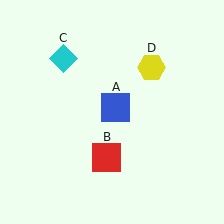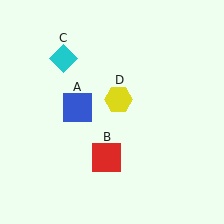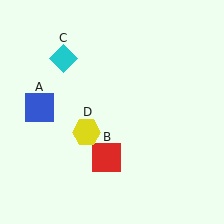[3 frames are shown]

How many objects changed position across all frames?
2 objects changed position: blue square (object A), yellow hexagon (object D).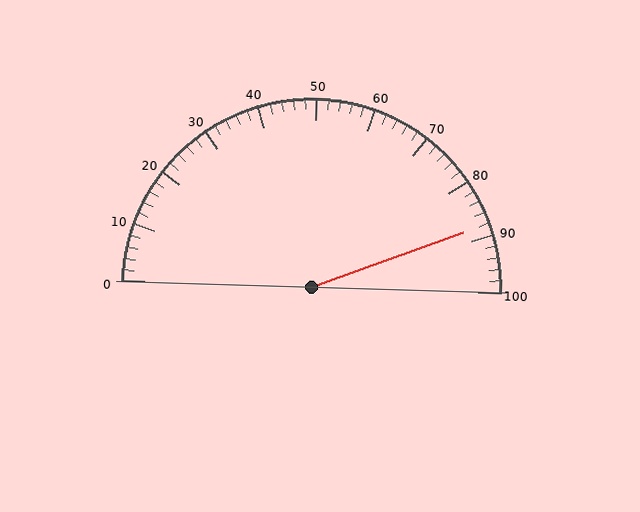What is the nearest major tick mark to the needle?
The nearest major tick mark is 90.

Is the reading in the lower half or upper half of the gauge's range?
The reading is in the upper half of the range (0 to 100).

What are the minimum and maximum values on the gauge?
The gauge ranges from 0 to 100.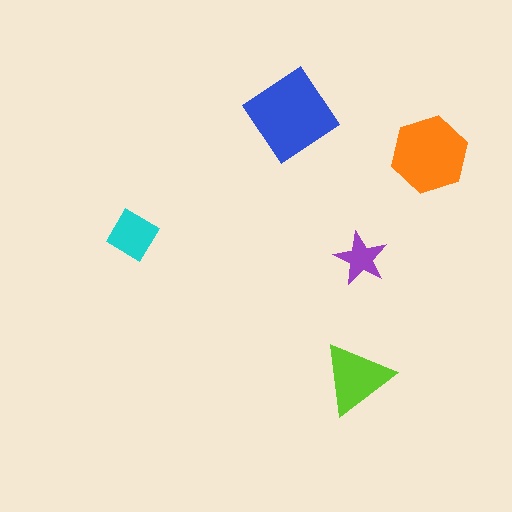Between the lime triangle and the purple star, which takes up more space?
The lime triangle.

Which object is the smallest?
The purple star.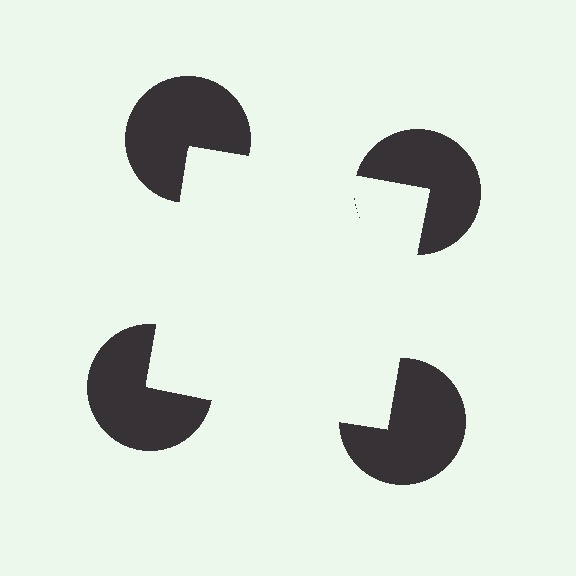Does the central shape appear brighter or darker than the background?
It typically appears slightly brighter than the background, even though no actual brightness change is drawn.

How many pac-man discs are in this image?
There are 4 — one at each vertex of the illusory square.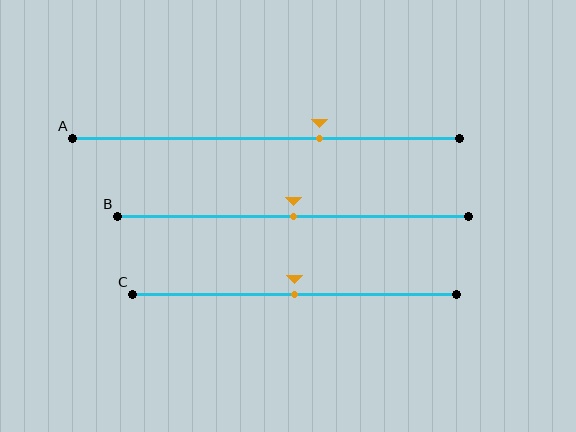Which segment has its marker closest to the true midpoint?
Segment B has its marker closest to the true midpoint.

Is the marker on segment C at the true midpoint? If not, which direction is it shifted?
Yes, the marker on segment C is at the true midpoint.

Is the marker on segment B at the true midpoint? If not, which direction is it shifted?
Yes, the marker on segment B is at the true midpoint.